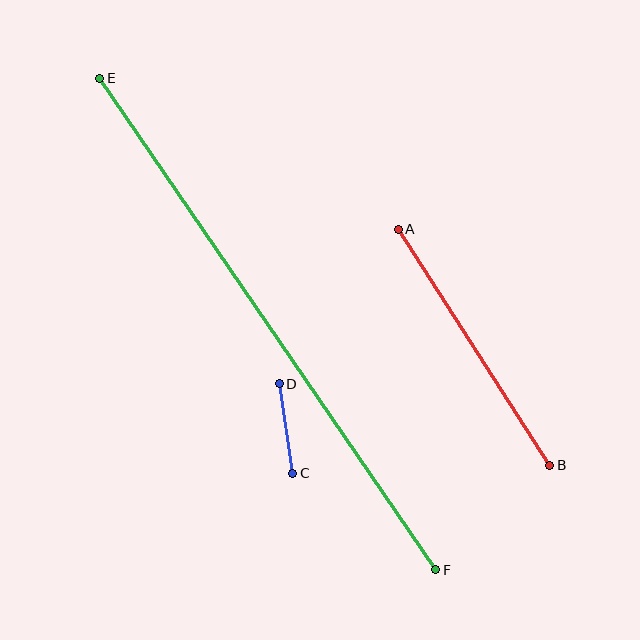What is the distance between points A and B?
The distance is approximately 280 pixels.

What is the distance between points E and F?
The distance is approximately 595 pixels.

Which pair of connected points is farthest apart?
Points E and F are farthest apart.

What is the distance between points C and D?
The distance is approximately 91 pixels.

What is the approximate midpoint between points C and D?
The midpoint is at approximately (286, 428) pixels.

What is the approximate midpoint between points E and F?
The midpoint is at approximately (268, 324) pixels.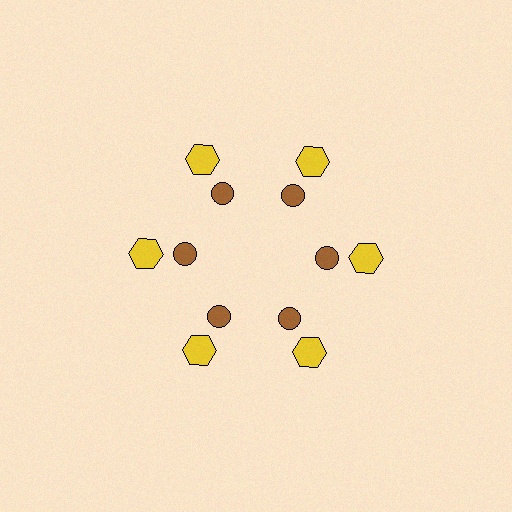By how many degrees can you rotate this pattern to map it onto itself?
The pattern maps onto itself every 60 degrees of rotation.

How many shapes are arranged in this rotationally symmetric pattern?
There are 12 shapes, arranged in 6 groups of 2.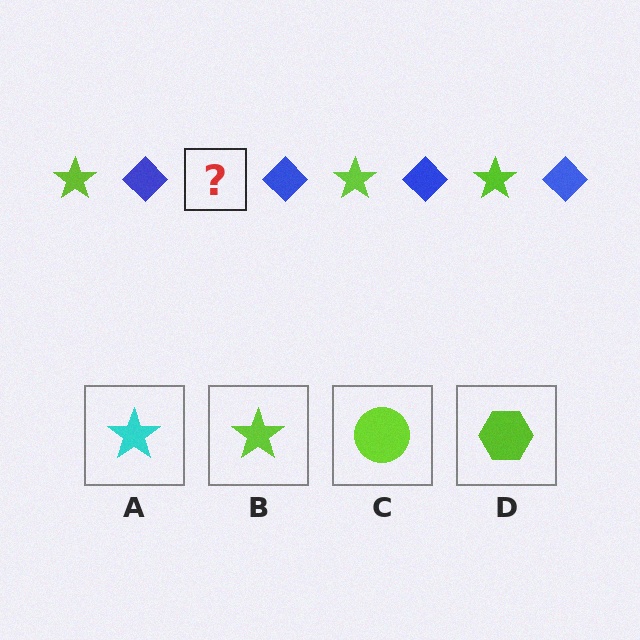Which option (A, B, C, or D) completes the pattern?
B.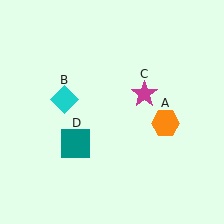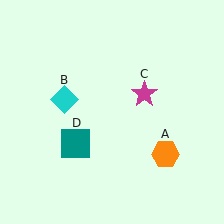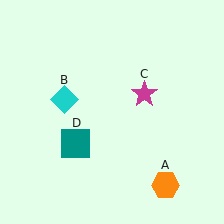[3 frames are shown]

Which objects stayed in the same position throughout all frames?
Cyan diamond (object B) and magenta star (object C) and teal square (object D) remained stationary.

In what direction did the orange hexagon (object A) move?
The orange hexagon (object A) moved down.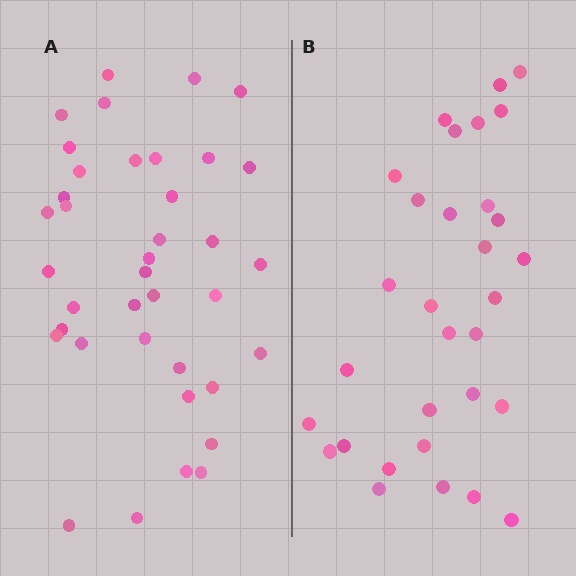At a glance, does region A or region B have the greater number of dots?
Region A (the left region) has more dots.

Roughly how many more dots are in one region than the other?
Region A has roughly 8 or so more dots than region B.